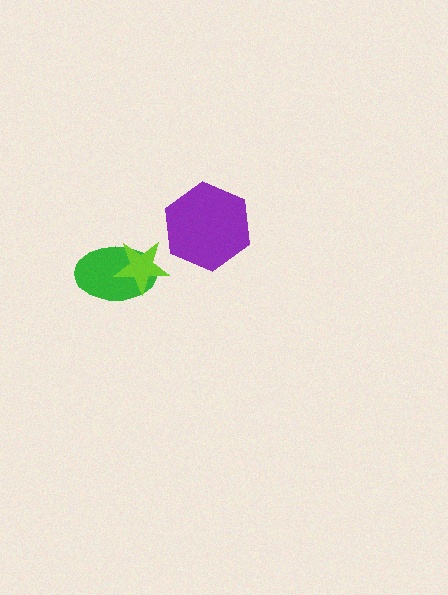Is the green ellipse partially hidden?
Yes, it is partially covered by another shape.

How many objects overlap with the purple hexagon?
0 objects overlap with the purple hexagon.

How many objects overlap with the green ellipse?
1 object overlaps with the green ellipse.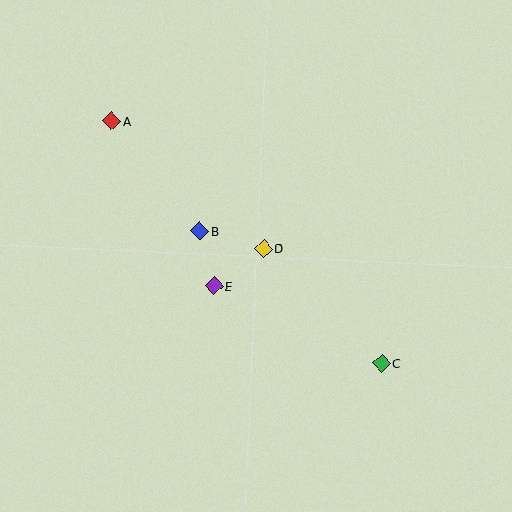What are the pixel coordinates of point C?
Point C is at (382, 364).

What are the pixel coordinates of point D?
Point D is at (264, 248).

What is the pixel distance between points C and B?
The distance between C and B is 225 pixels.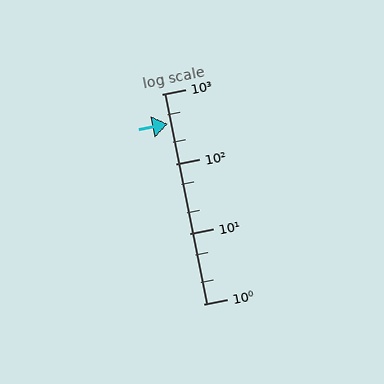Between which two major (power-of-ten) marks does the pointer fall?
The pointer is between 100 and 1000.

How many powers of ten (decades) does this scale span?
The scale spans 3 decades, from 1 to 1000.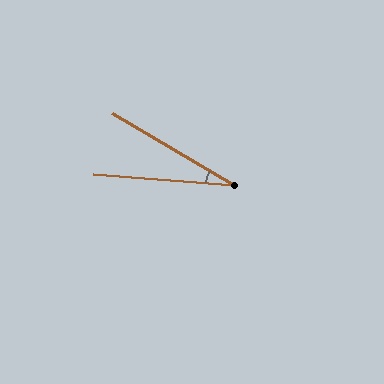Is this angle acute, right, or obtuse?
It is acute.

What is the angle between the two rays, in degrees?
Approximately 26 degrees.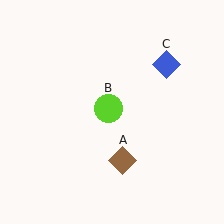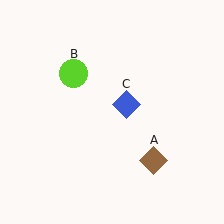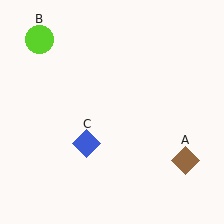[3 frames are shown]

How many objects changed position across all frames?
3 objects changed position: brown diamond (object A), lime circle (object B), blue diamond (object C).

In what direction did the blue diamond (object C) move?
The blue diamond (object C) moved down and to the left.